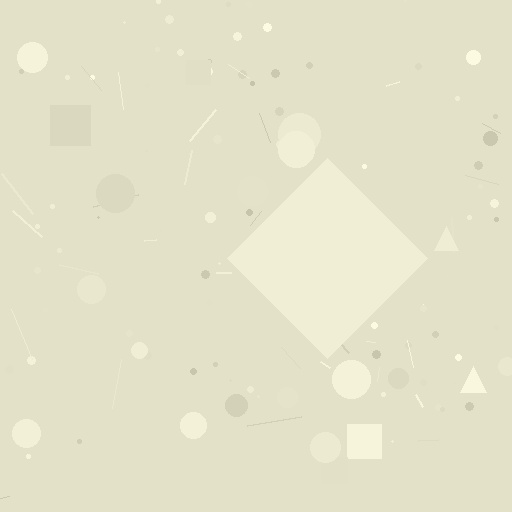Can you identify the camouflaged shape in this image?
The camouflaged shape is a diamond.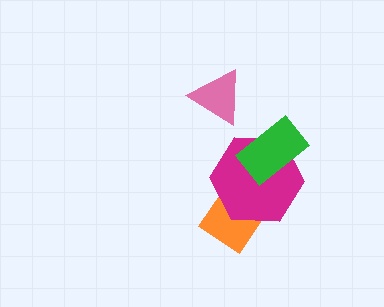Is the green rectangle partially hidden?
No, no other shape covers it.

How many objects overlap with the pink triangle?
0 objects overlap with the pink triangle.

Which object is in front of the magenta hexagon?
The green rectangle is in front of the magenta hexagon.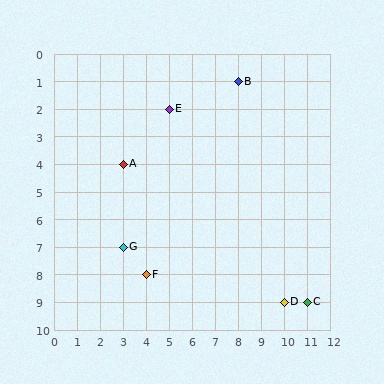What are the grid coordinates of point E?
Point E is at grid coordinates (5, 2).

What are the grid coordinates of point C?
Point C is at grid coordinates (11, 9).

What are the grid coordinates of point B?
Point B is at grid coordinates (8, 1).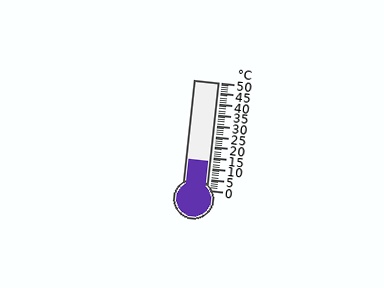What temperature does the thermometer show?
The thermometer shows approximately 13°C.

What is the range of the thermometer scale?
The thermometer scale ranges from 0°C to 50°C.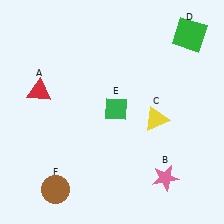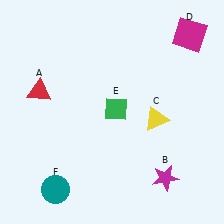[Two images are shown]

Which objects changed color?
B changed from pink to magenta. D changed from green to magenta. F changed from brown to teal.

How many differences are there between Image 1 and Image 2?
There are 3 differences between the two images.